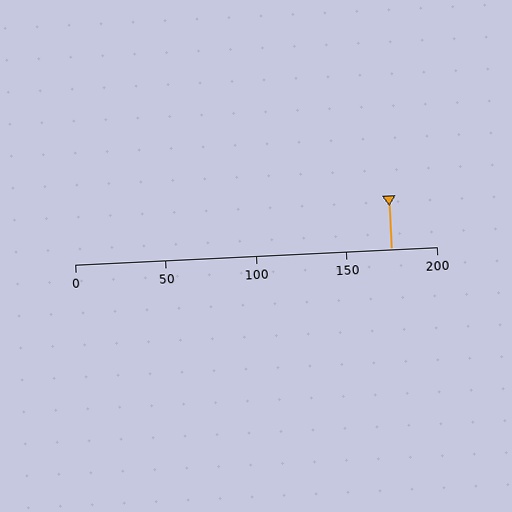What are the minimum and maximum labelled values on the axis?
The axis runs from 0 to 200.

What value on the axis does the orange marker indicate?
The marker indicates approximately 175.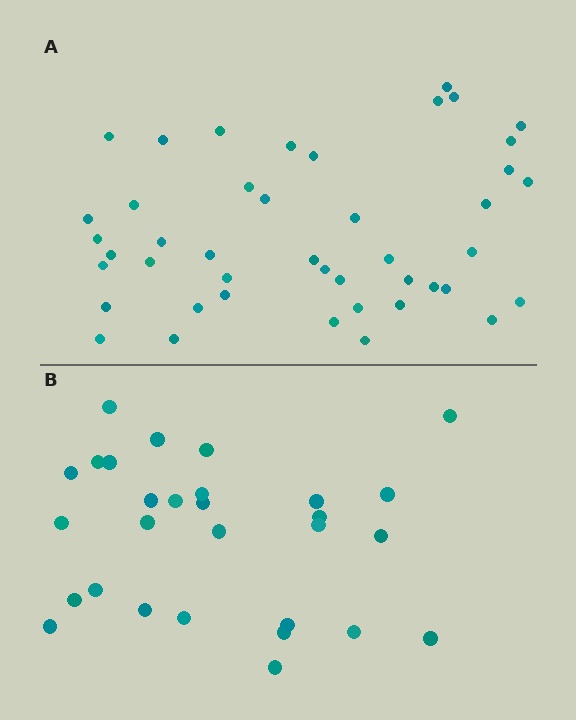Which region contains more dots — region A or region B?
Region A (the top region) has more dots.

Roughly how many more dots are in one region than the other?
Region A has approximately 15 more dots than region B.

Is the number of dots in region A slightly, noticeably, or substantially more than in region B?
Region A has substantially more. The ratio is roughly 1.5 to 1.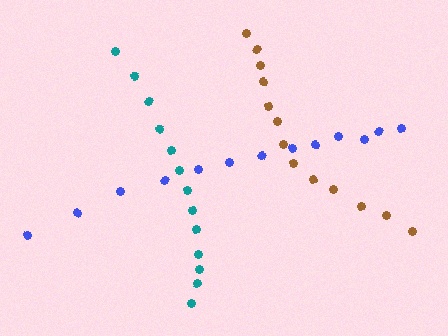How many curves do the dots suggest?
There are 3 distinct paths.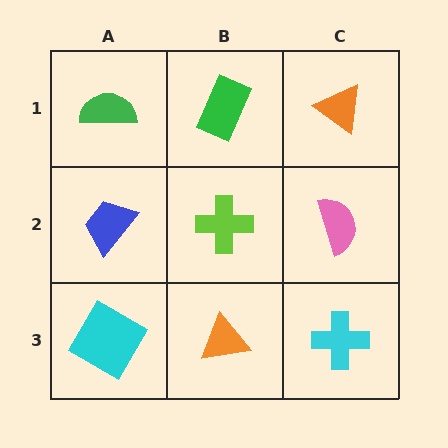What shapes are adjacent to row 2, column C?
An orange triangle (row 1, column C), a cyan cross (row 3, column C), a lime cross (row 2, column B).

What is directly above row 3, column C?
A pink semicircle.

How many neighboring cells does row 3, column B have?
3.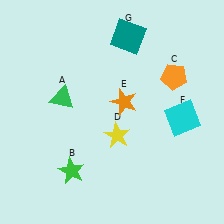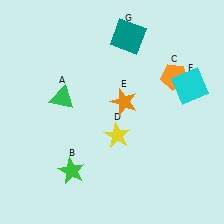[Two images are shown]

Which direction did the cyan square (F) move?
The cyan square (F) moved up.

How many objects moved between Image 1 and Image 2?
1 object moved between the two images.